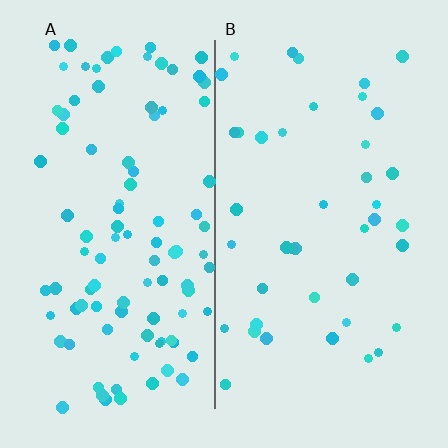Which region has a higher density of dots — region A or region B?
A (the left).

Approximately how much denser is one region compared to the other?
Approximately 2.3× — region A over region B.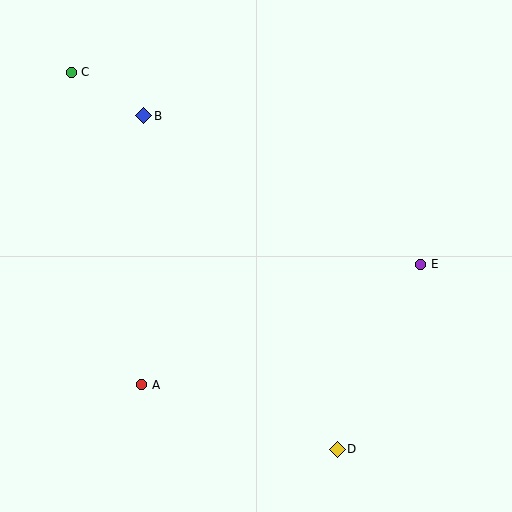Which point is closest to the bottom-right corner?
Point D is closest to the bottom-right corner.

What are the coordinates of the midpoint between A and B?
The midpoint between A and B is at (143, 250).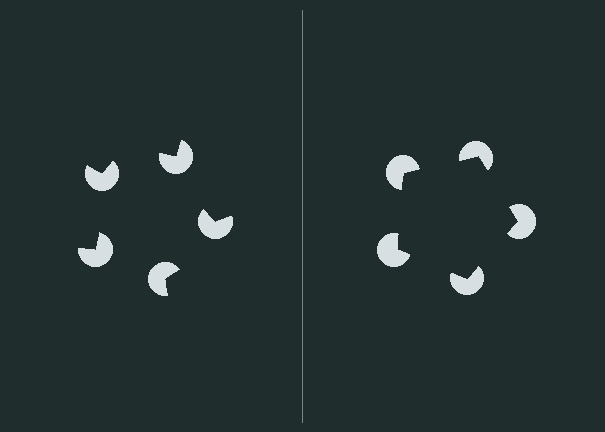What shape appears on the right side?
An illusory pentagon.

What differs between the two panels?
The pac-man discs are positioned identically on both sides; only the wedge orientations differ. On the right they align to a pentagon; on the left they are misaligned.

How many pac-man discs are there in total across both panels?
10 — 5 on each side.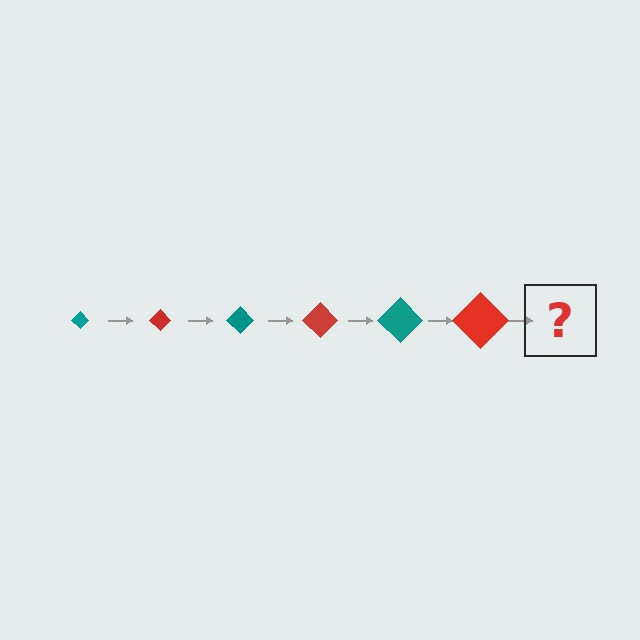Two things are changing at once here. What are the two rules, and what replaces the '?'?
The two rules are that the diamond grows larger each step and the color cycles through teal and red. The '?' should be a teal diamond, larger than the previous one.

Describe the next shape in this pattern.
It should be a teal diamond, larger than the previous one.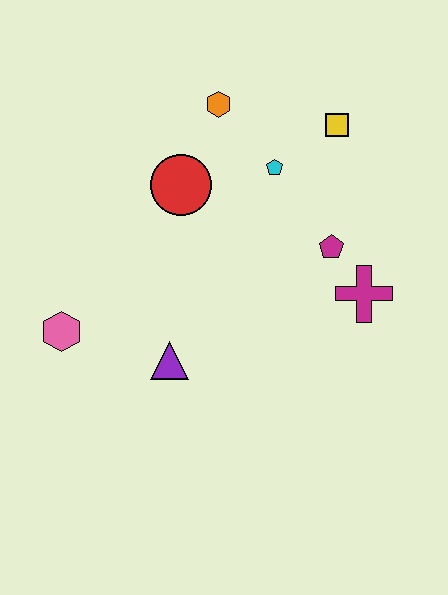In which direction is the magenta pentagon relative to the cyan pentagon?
The magenta pentagon is below the cyan pentagon.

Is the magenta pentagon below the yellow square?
Yes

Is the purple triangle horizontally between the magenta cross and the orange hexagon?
No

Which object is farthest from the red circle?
The magenta cross is farthest from the red circle.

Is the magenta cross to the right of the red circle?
Yes